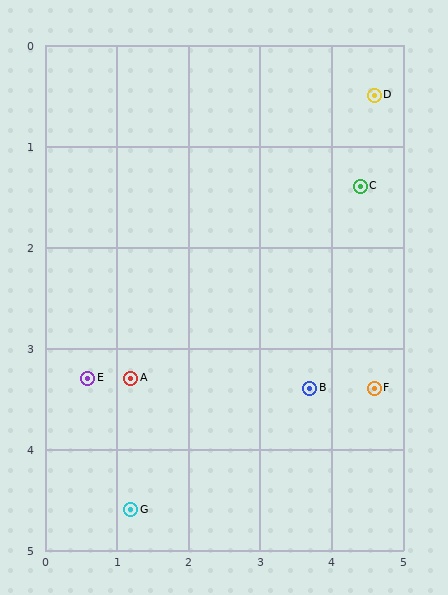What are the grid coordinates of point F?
Point F is at approximately (4.6, 3.4).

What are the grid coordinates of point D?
Point D is at approximately (4.6, 0.5).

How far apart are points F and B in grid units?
Points F and B are about 0.9 grid units apart.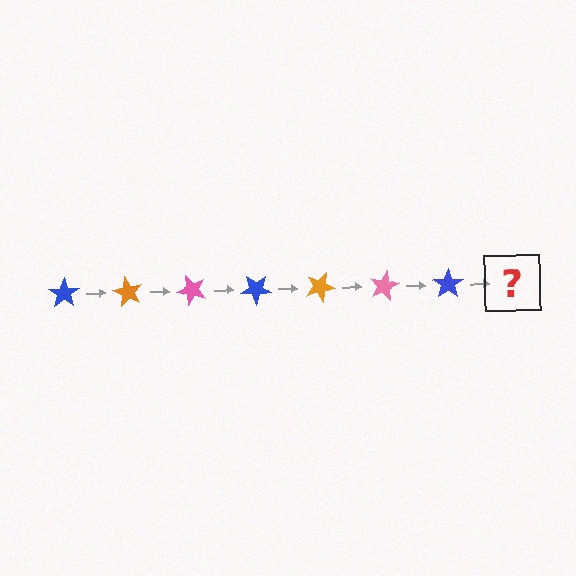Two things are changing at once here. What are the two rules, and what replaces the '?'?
The two rules are that it rotates 60 degrees each step and the color cycles through blue, orange, and pink. The '?' should be an orange star, rotated 420 degrees from the start.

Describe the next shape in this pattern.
It should be an orange star, rotated 420 degrees from the start.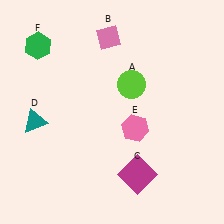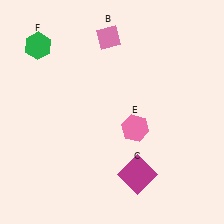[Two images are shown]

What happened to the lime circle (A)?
The lime circle (A) was removed in Image 2. It was in the top-right area of Image 1.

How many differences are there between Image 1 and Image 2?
There are 2 differences between the two images.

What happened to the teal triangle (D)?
The teal triangle (D) was removed in Image 2. It was in the bottom-left area of Image 1.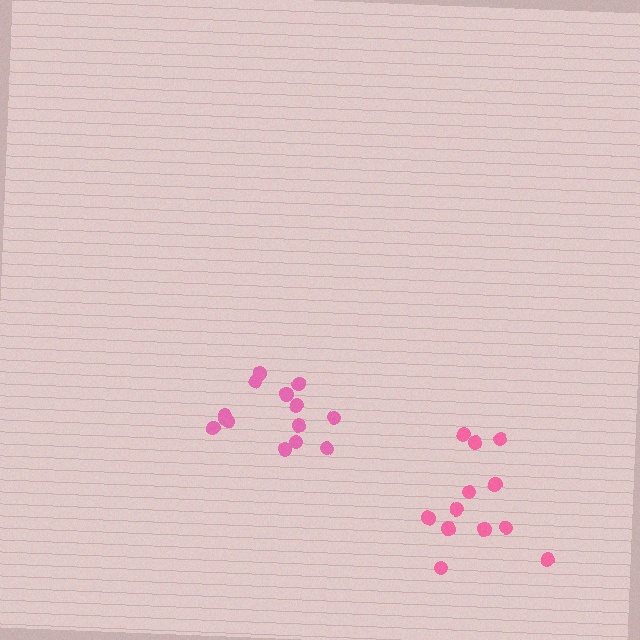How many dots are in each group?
Group 1: 14 dots, Group 2: 12 dots (26 total).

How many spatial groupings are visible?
There are 2 spatial groupings.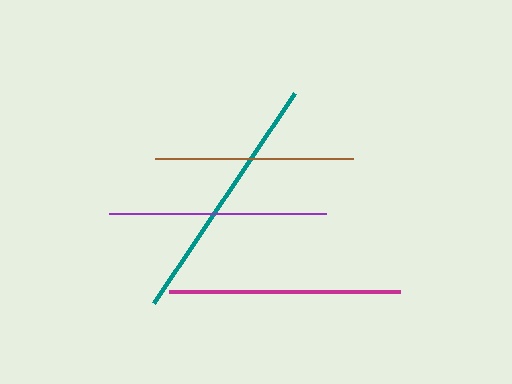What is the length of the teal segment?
The teal segment is approximately 253 pixels long.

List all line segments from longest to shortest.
From longest to shortest: teal, magenta, purple, brown.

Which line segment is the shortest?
The brown line is the shortest at approximately 198 pixels.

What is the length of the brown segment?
The brown segment is approximately 198 pixels long.